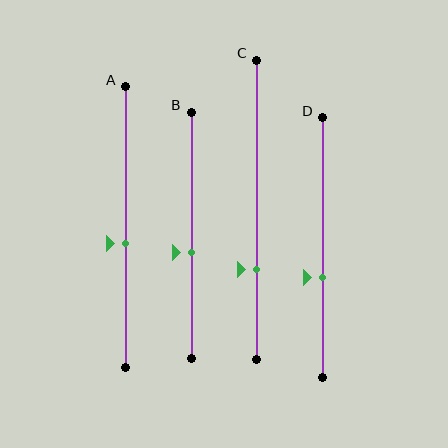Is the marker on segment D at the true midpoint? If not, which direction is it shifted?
No, the marker on segment D is shifted downward by about 11% of the segment length.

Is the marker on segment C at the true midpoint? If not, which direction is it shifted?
No, the marker on segment C is shifted downward by about 20% of the segment length.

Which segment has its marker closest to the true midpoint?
Segment A has its marker closest to the true midpoint.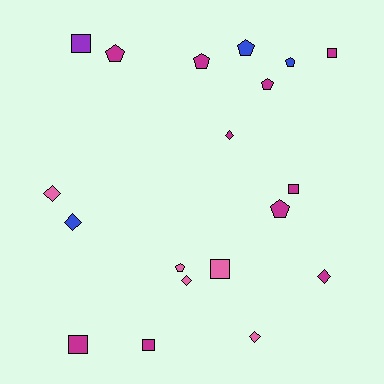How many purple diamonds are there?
There are no purple diamonds.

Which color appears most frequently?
Magenta, with 10 objects.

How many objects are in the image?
There are 19 objects.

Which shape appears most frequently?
Pentagon, with 7 objects.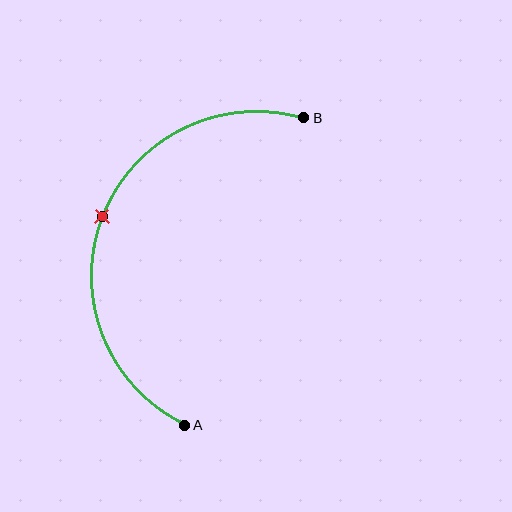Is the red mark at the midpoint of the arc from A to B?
Yes. The red mark lies on the arc at equal arc-length from both A and B — it is the arc midpoint.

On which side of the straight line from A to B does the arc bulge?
The arc bulges to the left of the straight line connecting A and B.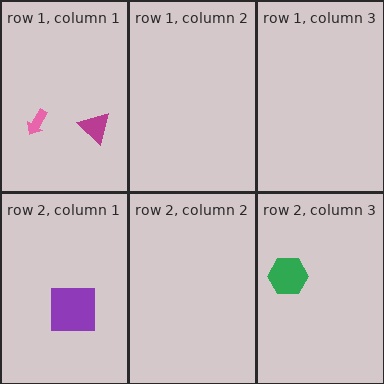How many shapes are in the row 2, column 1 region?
1.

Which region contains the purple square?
The row 2, column 1 region.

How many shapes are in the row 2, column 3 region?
1.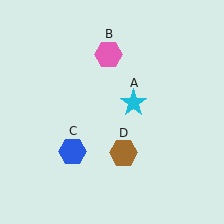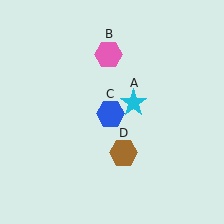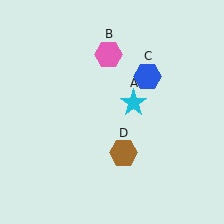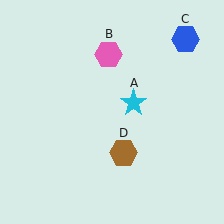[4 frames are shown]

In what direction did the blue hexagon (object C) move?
The blue hexagon (object C) moved up and to the right.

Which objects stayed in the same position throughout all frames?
Cyan star (object A) and pink hexagon (object B) and brown hexagon (object D) remained stationary.